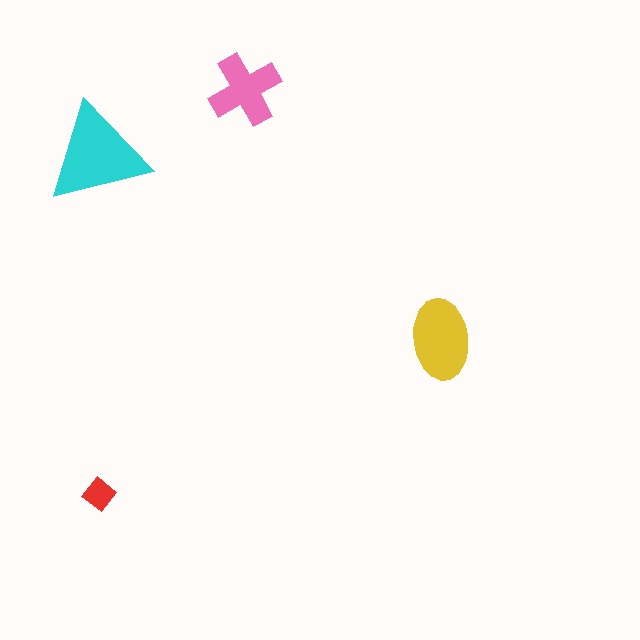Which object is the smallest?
The red diamond.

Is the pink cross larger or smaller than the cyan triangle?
Smaller.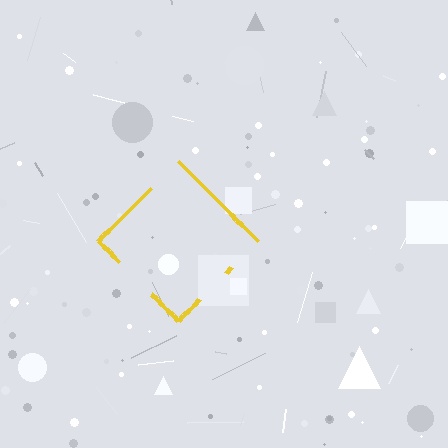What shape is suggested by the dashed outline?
The dashed outline suggests a diamond.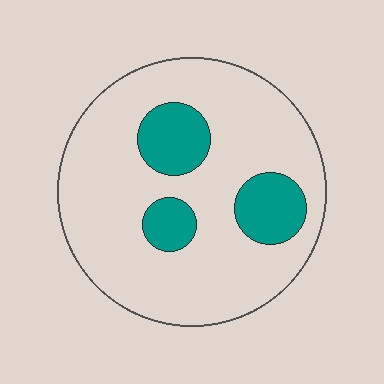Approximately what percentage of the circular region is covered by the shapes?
Approximately 20%.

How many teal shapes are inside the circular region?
3.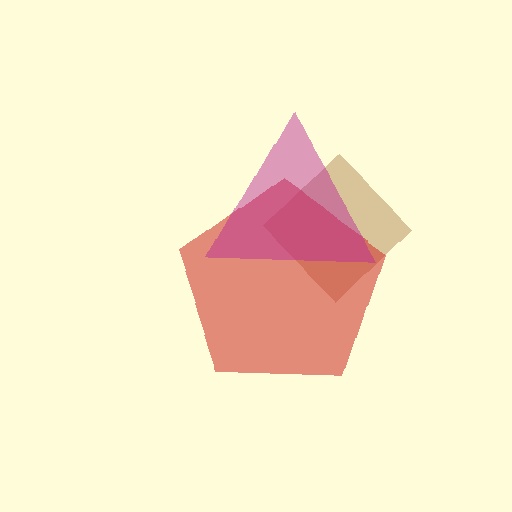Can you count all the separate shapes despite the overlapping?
Yes, there are 3 separate shapes.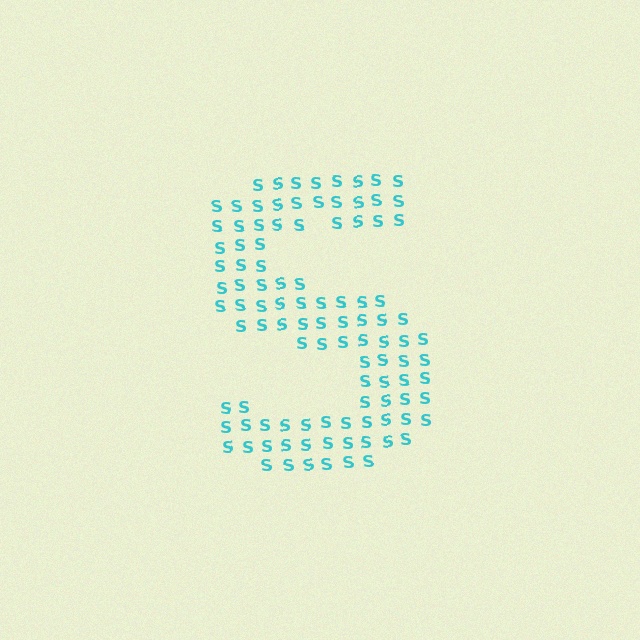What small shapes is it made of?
It is made of small letter S's.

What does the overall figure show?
The overall figure shows the letter S.